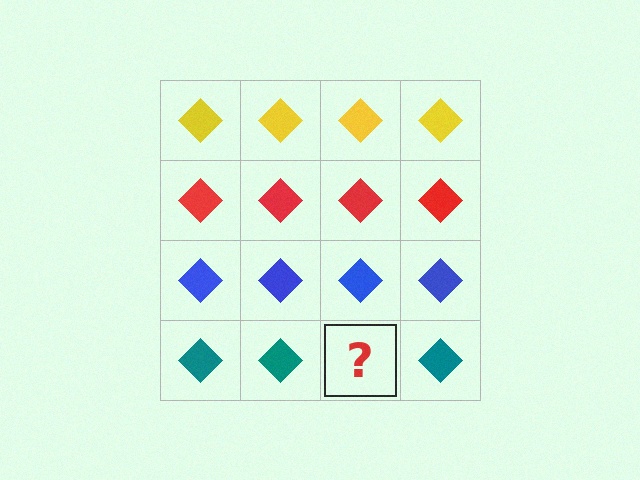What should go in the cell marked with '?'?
The missing cell should contain a teal diamond.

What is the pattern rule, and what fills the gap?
The rule is that each row has a consistent color. The gap should be filled with a teal diamond.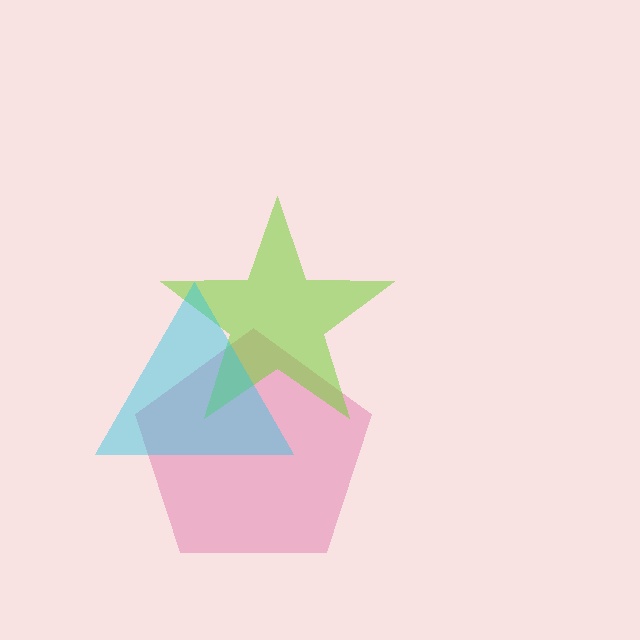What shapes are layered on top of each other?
The layered shapes are: a pink pentagon, a lime star, a cyan triangle.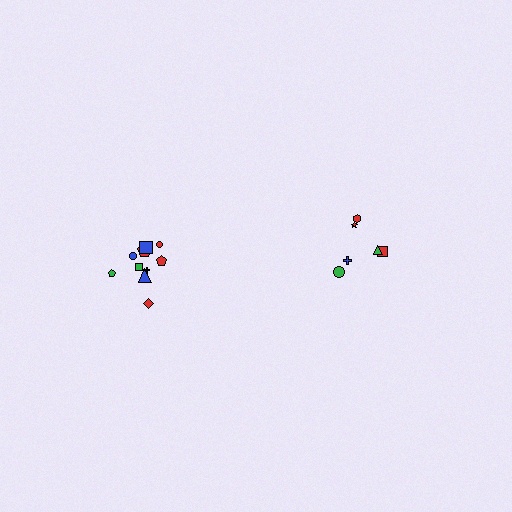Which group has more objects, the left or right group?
The left group.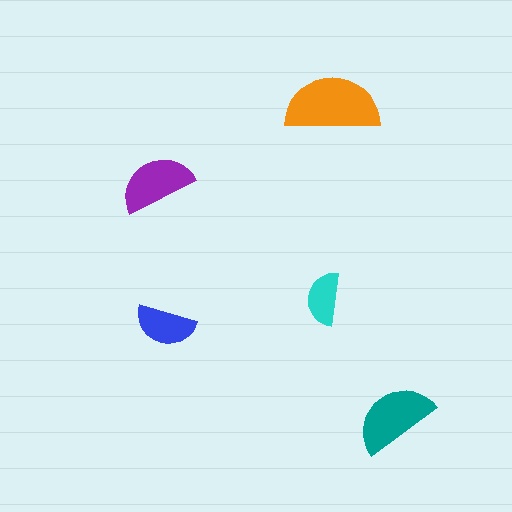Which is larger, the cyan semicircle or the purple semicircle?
The purple one.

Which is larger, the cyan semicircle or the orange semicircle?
The orange one.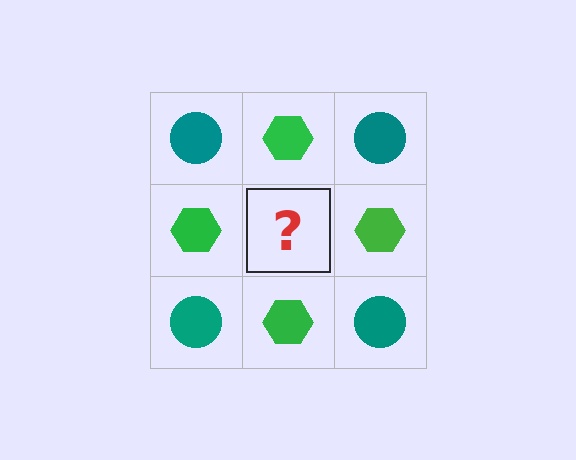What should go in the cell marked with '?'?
The missing cell should contain a teal circle.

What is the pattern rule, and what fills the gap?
The rule is that it alternates teal circle and green hexagon in a checkerboard pattern. The gap should be filled with a teal circle.